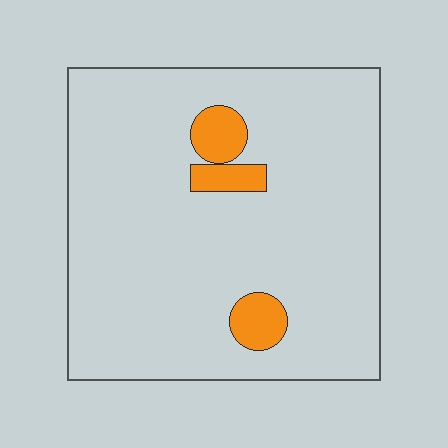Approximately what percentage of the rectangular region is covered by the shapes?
Approximately 10%.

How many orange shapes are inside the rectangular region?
3.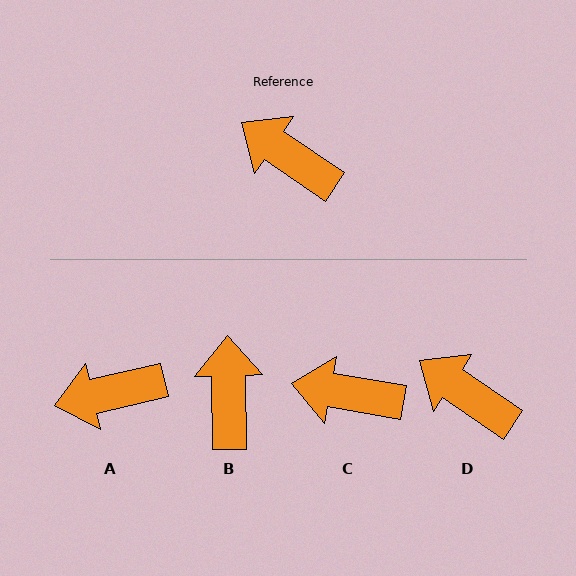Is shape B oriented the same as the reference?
No, it is off by about 54 degrees.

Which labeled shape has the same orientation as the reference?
D.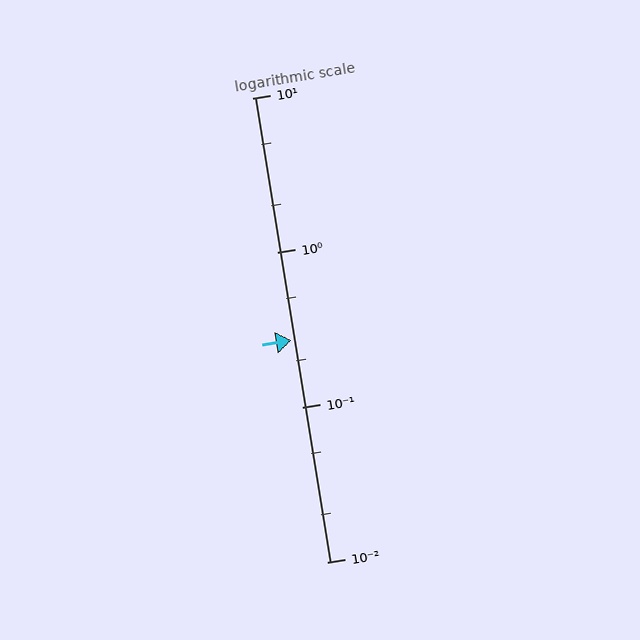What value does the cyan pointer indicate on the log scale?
The pointer indicates approximately 0.27.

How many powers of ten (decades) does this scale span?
The scale spans 3 decades, from 0.01 to 10.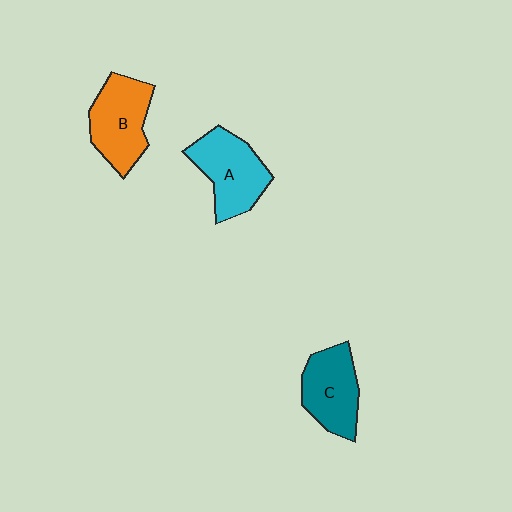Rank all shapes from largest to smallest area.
From largest to smallest: A (cyan), B (orange), C (teal).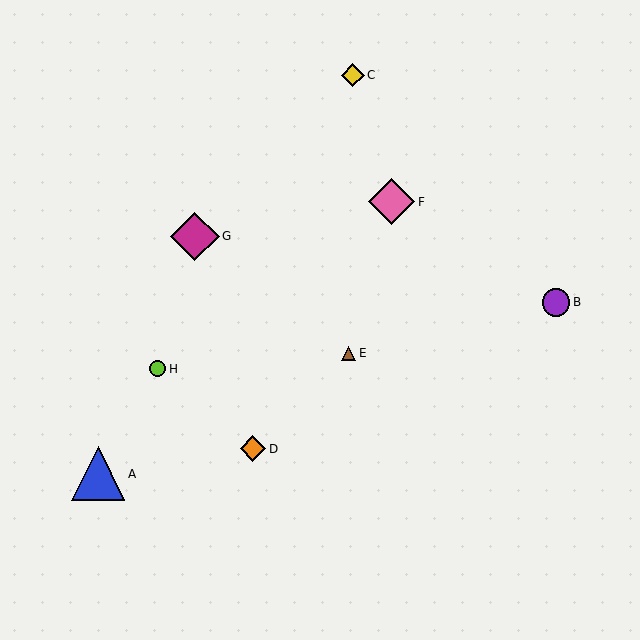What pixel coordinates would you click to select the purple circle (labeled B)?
Click at (556, 302) to select the purple circle B.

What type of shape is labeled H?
Shape H is a lime circle.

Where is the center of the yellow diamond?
The center of the yellow diamond is at (353, 75).